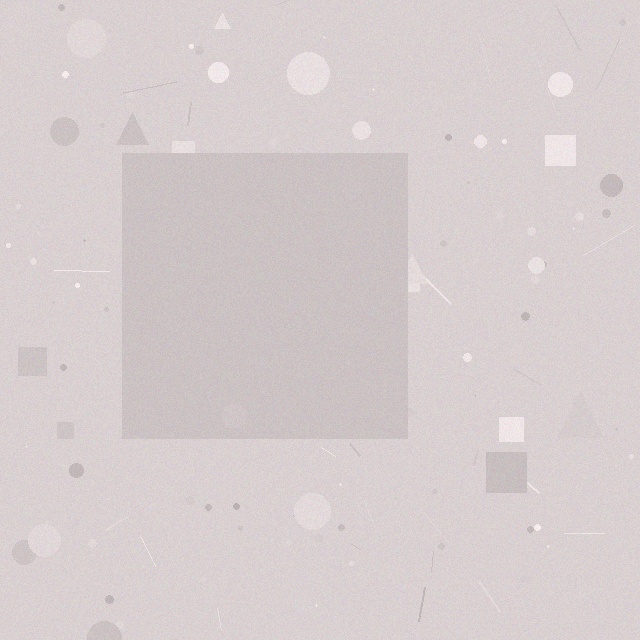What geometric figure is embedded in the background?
A square is embedded in the background.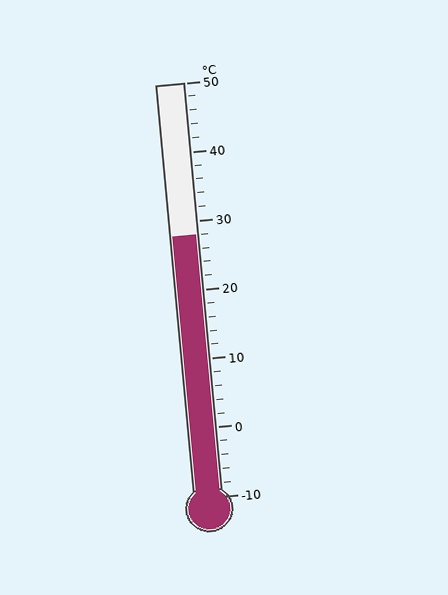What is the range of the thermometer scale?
The thermometer scale ranges from -10°C to 50°C.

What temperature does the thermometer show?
The thermometer shows approximately 28°C.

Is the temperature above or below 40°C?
The temperature is below 40°C.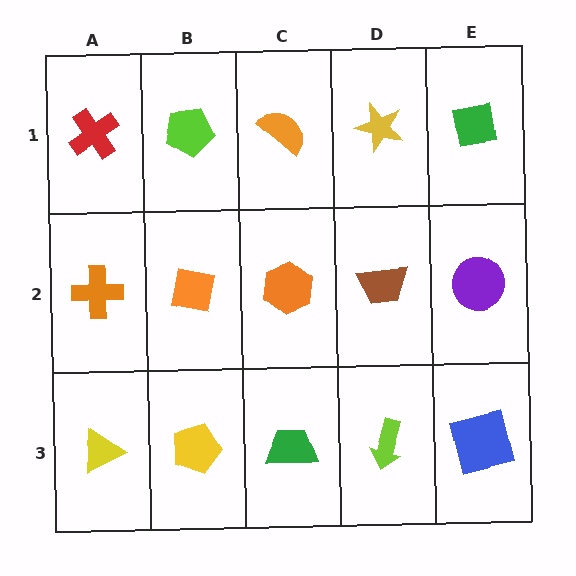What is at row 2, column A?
An orange cross.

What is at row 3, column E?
A blue square.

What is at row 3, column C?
A green trapezoid.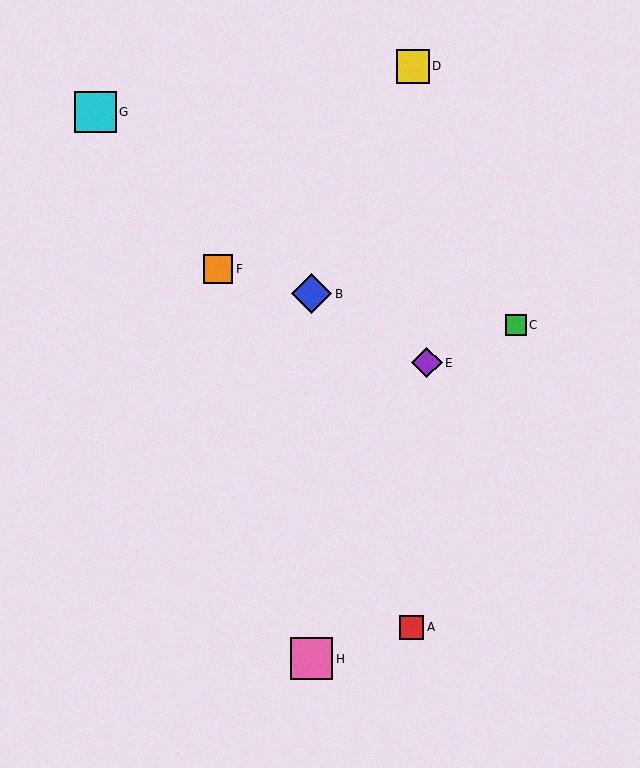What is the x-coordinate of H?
Object H is at x≈312.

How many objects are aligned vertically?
2 objects (B, H) are aligned vertically.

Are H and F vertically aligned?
No, H is at x≈312 and F is at x≈218.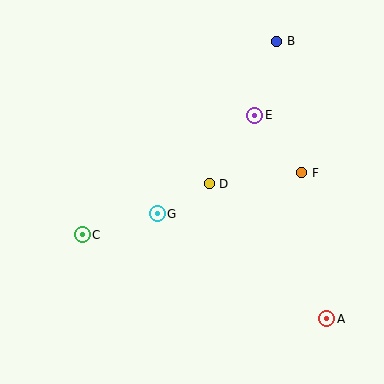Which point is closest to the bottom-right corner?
Point A is closest to the bottom-right corner.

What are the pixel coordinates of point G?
Point G is at (157, 214).